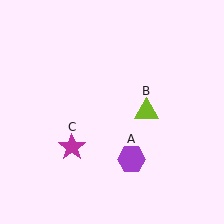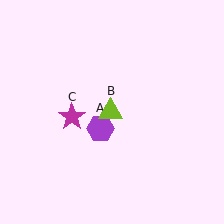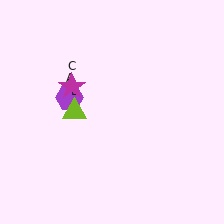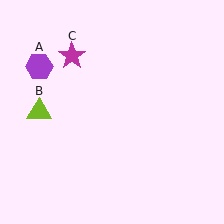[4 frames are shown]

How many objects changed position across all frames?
3 objects changed position: purple hexagon (object A), lime triangle (object B), magenta star (object C).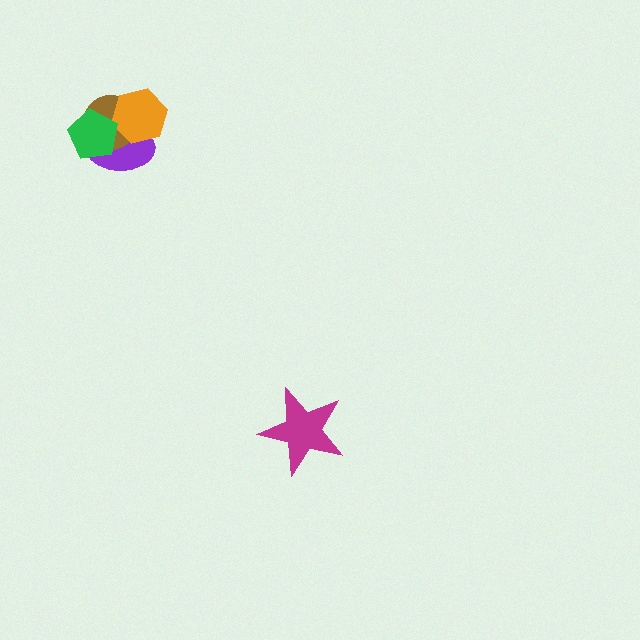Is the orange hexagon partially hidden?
Yes, it is partially covered by another shape.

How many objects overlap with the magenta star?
0 objects overlap with the magenta star.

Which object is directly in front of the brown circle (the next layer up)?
The orange hexagon is directly in front of the brown circle.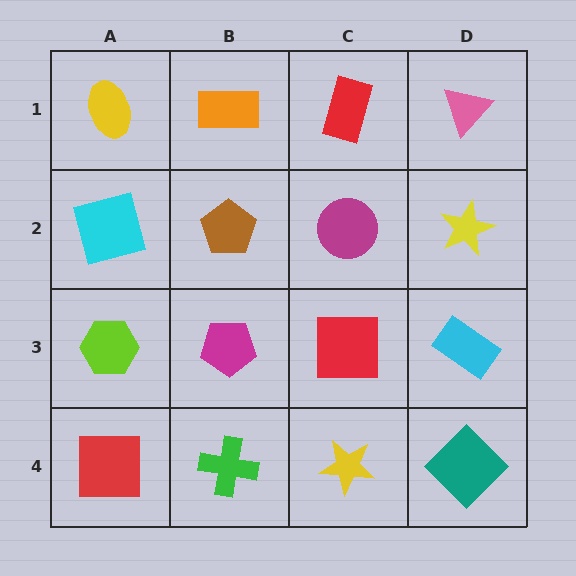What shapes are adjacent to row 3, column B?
A brown pentagon (row 2, column B), a green cross (row 4, column B), a lime hexagon (row 3, column A), a red square (row 3, column C).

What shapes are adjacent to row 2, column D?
A pink triangle (row 1, column D), a cyan rectangle (row 3, column D), a magenta circle (row 2, column C).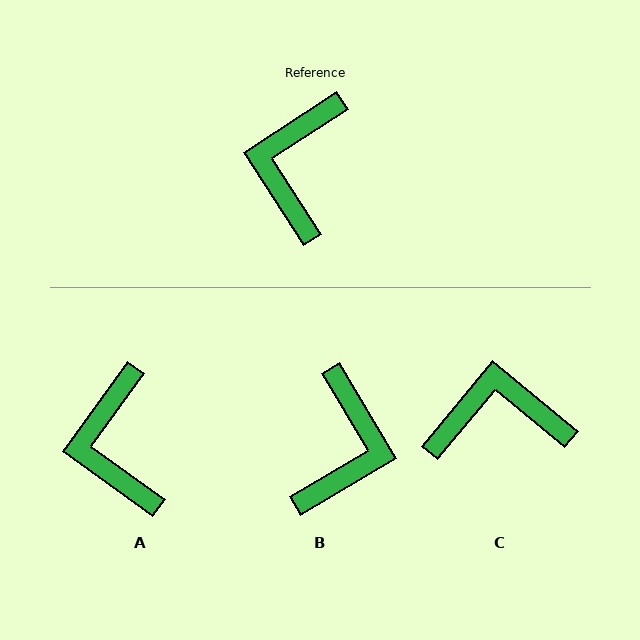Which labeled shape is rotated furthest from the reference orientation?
B, about 178 degrees away.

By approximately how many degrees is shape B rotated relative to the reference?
Approximately 178 degrees counter-clockwise.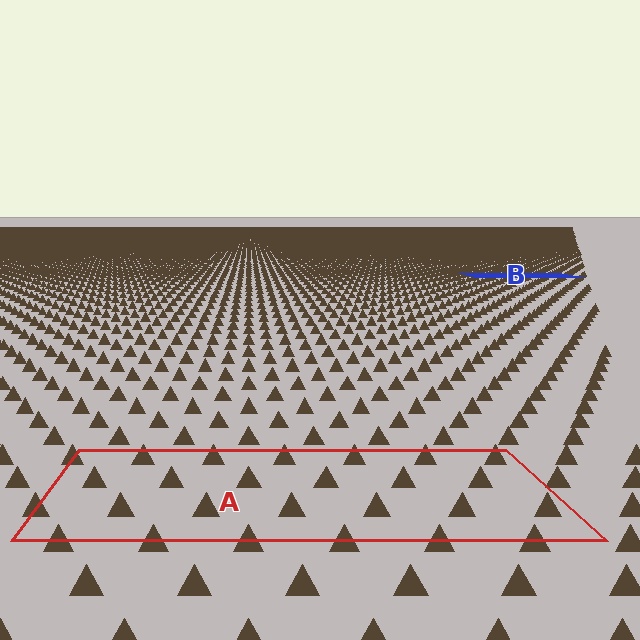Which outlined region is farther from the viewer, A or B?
Region B is farther from the viewer — the texture elements inside it appear smaller and more densely packed.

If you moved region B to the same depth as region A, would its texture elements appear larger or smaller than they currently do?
They would appear larger. At a closer depth, the same texture elements are projected at a bigger on-screen size.